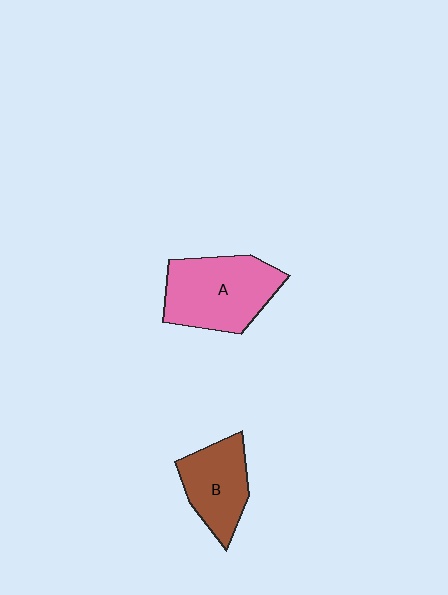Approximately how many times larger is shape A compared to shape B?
Approximately 1.4 times.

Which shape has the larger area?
Shape A (pink).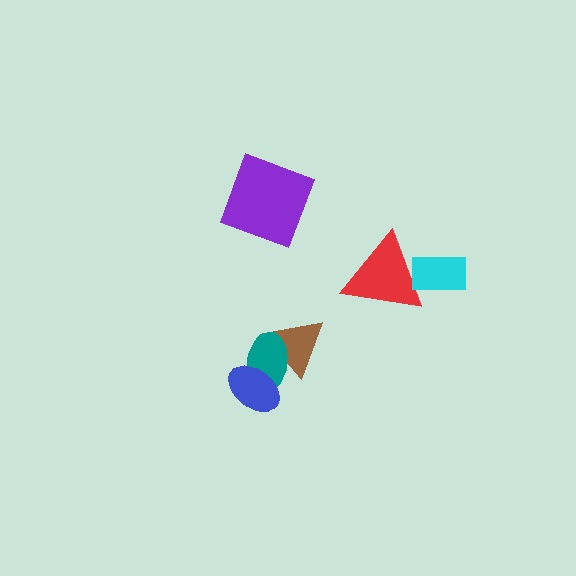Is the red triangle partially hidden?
Yes, it is partially covered by another shape.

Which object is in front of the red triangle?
The cyan rectangle is in front of the red triangle.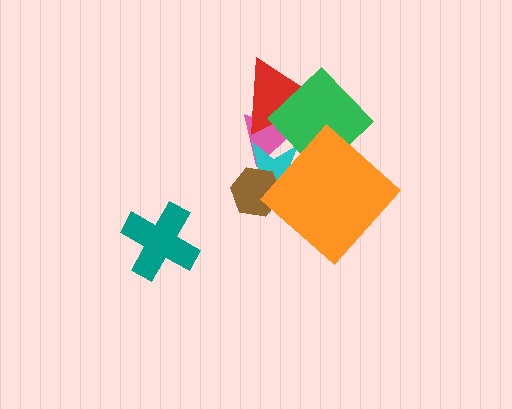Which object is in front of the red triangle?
The green diamond is in front of the red triangle.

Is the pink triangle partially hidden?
Yes, it is partially covered by another shape.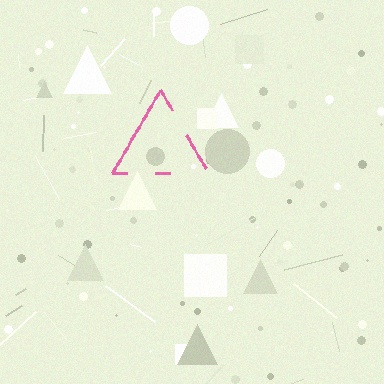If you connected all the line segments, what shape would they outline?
They would outline a triangle.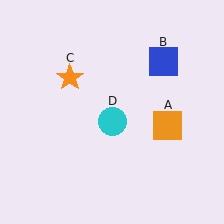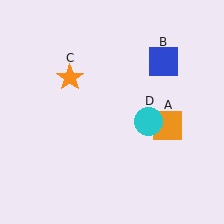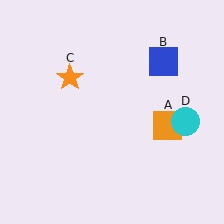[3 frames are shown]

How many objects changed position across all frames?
1 object changed position: cyan circle (object D).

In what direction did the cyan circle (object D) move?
The cyan circle (object D) moved right.